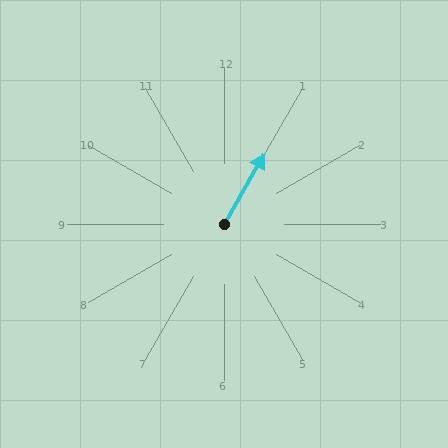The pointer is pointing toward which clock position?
Roughly 1 o'clock.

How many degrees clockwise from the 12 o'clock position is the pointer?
Approximately 30 degrees.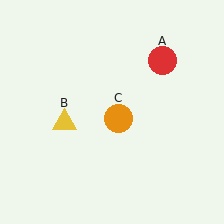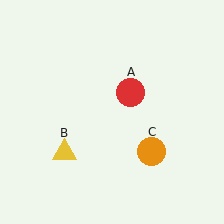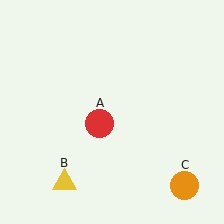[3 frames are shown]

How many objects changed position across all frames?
3 objects changed position: red circle (object A), yellow triangle (object B), orange circle (object C).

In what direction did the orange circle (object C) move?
The orange circle (object C) moved down and to the right.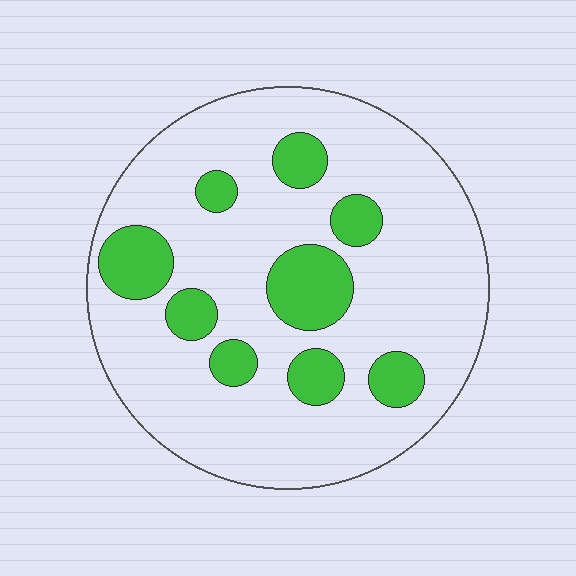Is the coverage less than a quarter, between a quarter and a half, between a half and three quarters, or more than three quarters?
Less than a quarter.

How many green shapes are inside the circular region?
9.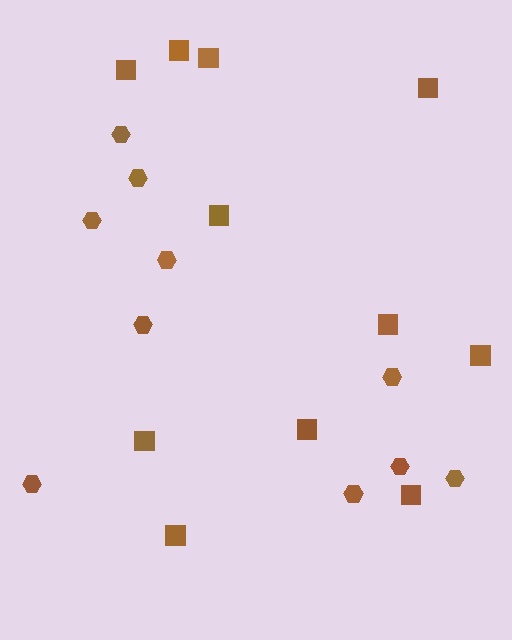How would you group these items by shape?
There are 2 groups: one group of hexagons (10) and one group of squares (11).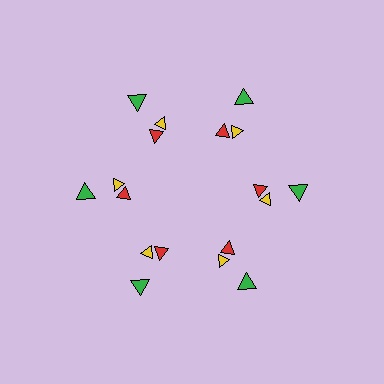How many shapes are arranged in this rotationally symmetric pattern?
There are 18 shapes, arranged in 6 groups of 3.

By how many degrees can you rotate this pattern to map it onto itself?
The pattern maps onto itself every 60 degrees of rotation.